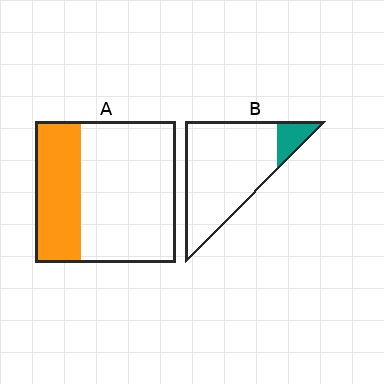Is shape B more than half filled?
No.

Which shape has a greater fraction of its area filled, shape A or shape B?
Shape A.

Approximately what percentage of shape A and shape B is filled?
A is approximately 35% and B is approximately 10%.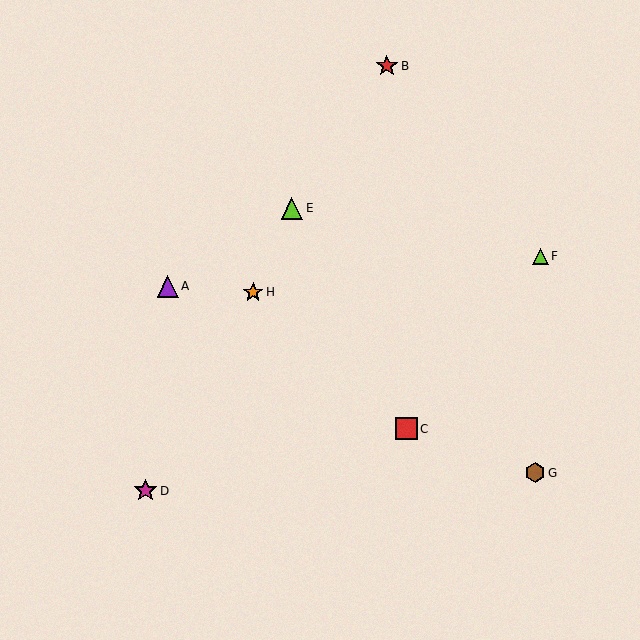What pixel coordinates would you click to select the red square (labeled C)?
Click at (406, 429) to select the red square C.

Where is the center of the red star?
The center of the red star is at (387, 66).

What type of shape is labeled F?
Shape F is a lime triangle.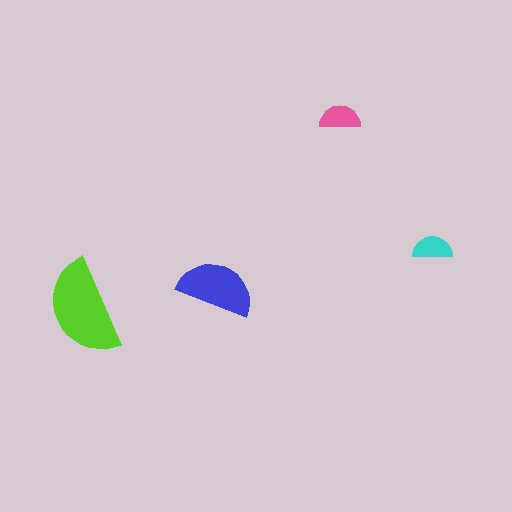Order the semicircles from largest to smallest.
the lime one, the blue one, the pink one, the cyan one.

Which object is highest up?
The pink semicircle is topmost.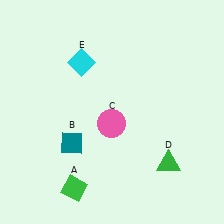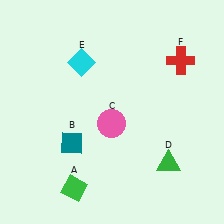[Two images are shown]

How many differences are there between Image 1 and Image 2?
There is 1 difference between the two images.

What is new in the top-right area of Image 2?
A red cross (F) was added in the top-right area of Image 2.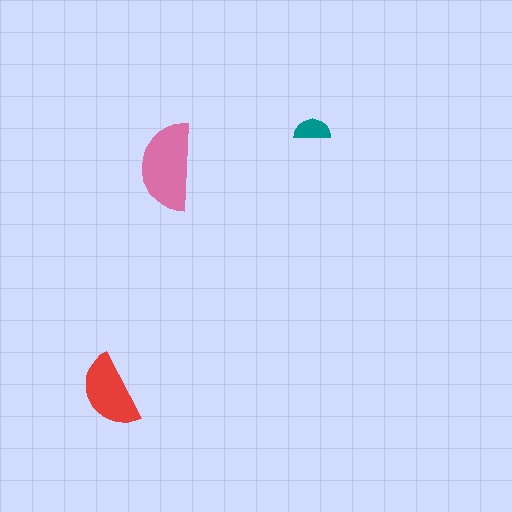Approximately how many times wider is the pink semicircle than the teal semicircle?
About 2.5 times wider.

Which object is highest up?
The teal semicircle is topmost.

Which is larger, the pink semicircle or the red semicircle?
The pink one.